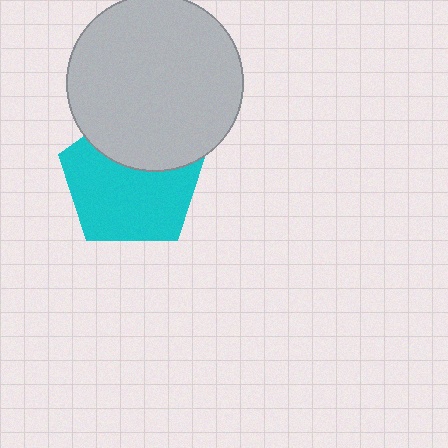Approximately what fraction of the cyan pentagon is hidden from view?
Roughly 33% of the cyan pentagon is hidden behind the light gray circle.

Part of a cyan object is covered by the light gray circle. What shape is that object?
It is a pentagon.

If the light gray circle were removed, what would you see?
You would see the complete cyan pentagon.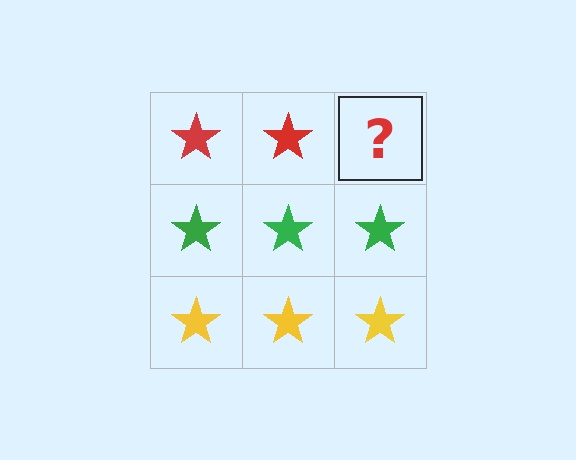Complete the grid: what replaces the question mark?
The question mark should be replaced with a red star.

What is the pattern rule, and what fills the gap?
The rule is that each row has a consistent color. The gap should be filled with a red star.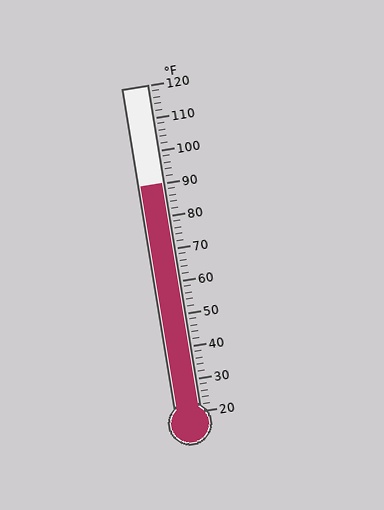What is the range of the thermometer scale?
The thermometer scale ranges from 20°F to 120°F.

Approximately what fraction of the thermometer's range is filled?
The thermometer is filled to approximately 70% of its range.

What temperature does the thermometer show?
The thermometer shows approximately 90°F.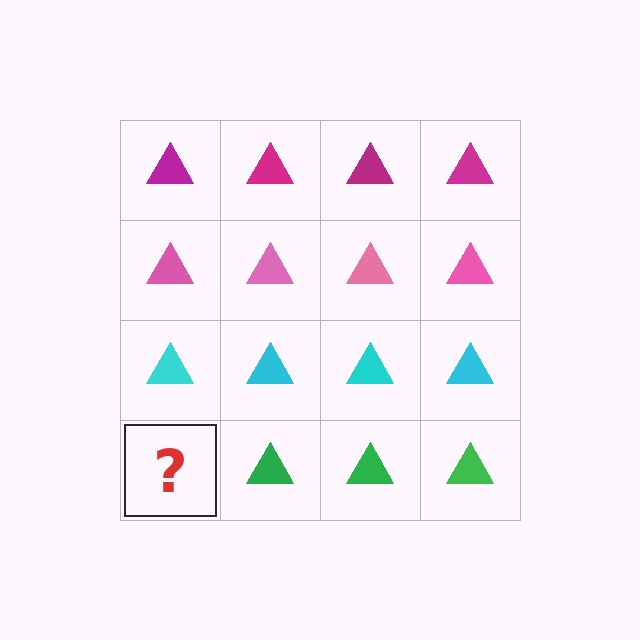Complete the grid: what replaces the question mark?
The question mark should be replaced with a green triangle.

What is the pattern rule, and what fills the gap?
The rule is that each row has a consistent color. The gap should be filled with a green triangle.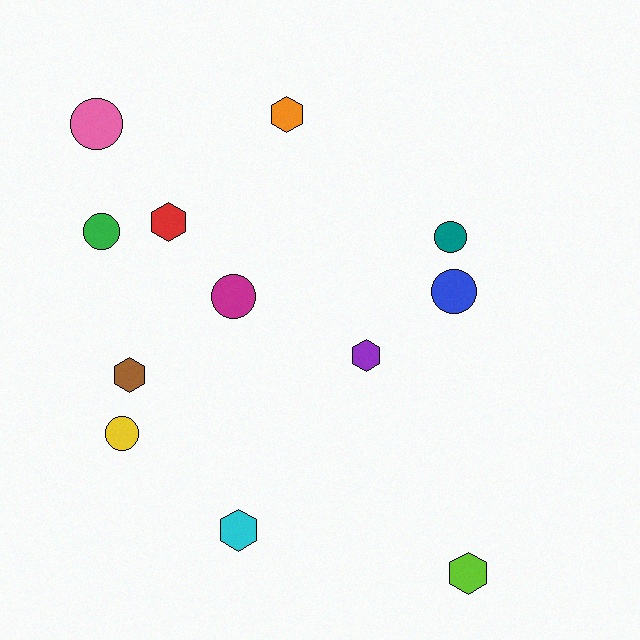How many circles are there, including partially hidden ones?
There are 6 circles.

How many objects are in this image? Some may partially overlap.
There are 12 objects.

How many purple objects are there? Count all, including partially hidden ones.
There is 1 purple object.